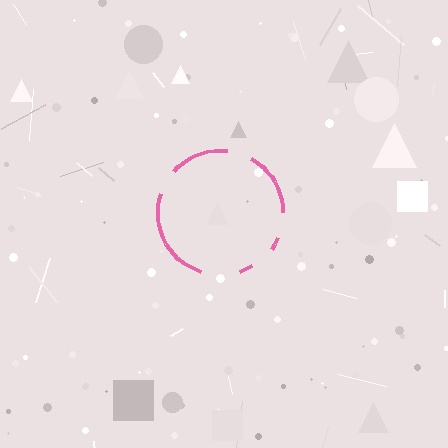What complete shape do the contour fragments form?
The contour fragments form a circle.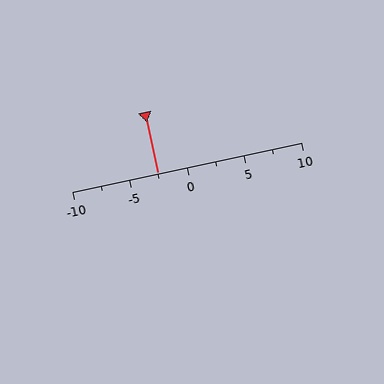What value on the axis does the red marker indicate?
The marker indicates approximately -2.5.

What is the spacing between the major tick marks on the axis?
The major ticks are spaced 5 apart.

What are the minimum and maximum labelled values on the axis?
The axis runs from -10 to 10.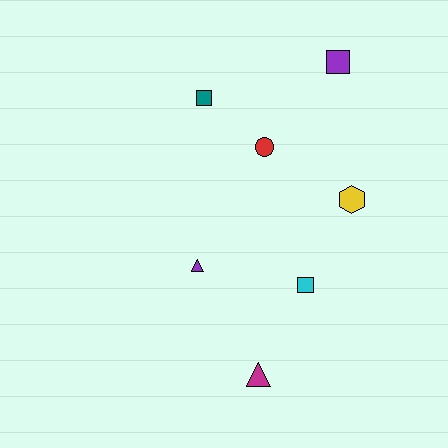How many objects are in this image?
There are 7 objects.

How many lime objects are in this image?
There are no lime objects.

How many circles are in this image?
There is 1 circle.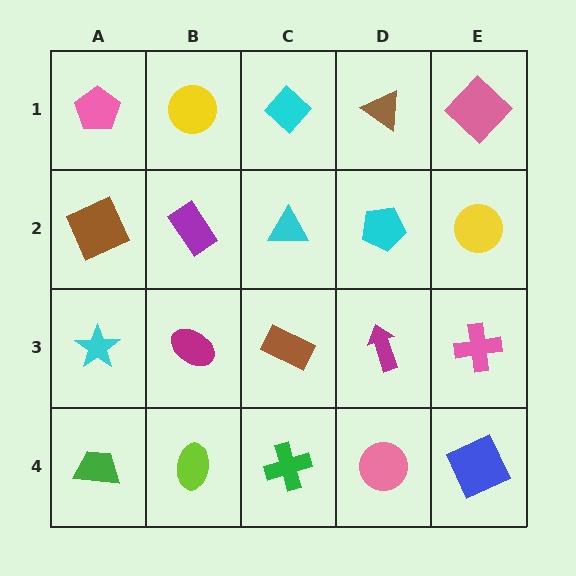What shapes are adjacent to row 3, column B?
A purple rectangle (row 2, column B), a lime ellipse (row 4, column B), a cyan star (row 3, column A), a brown rectangle (row 3, column C).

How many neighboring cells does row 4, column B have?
3.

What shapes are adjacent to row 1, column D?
A cyan pentagon (row 2, column D), a cyan diamond (row 1, column C), a pink diamond (row 1, column E).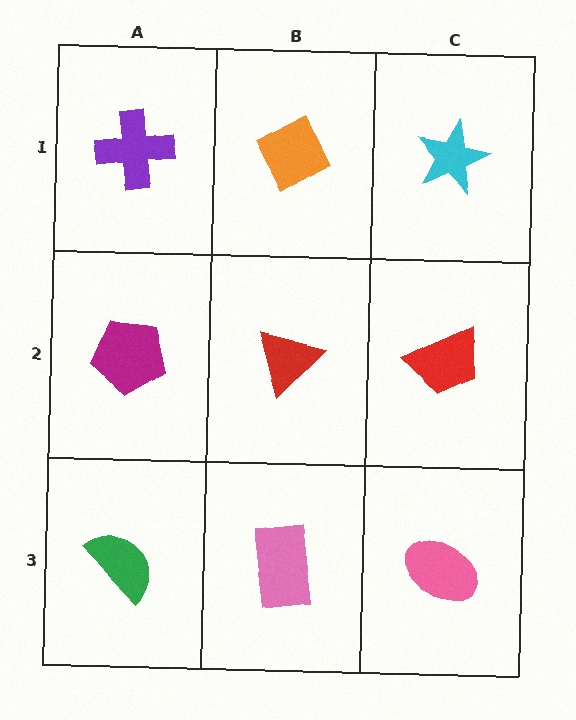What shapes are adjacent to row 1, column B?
A red triangle (row 2, column B), a purple cross (row 1, column A), a cyan star (row 1, column C).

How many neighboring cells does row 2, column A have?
3.